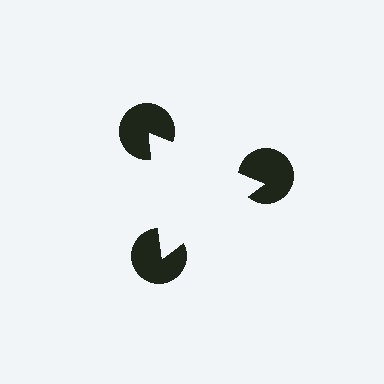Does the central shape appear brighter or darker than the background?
It typically appears slightly brighter than the background, even though no actual brightness change is drawn.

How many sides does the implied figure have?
3 sides.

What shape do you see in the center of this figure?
An illusory triangle — its edges are inferred from the aligned wedge cuts in the pac-man discs, not physically drawn.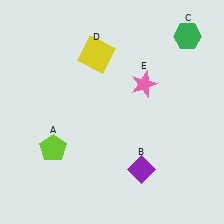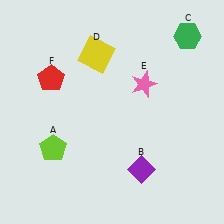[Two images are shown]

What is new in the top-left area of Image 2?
A red pentagon (F) was added in the top-left area of Image 2.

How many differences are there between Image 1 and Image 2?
There is 1 difference between the two images.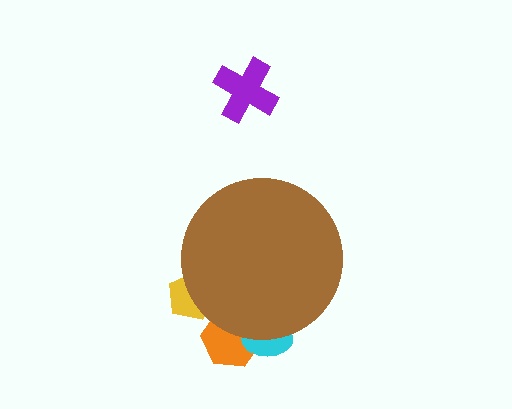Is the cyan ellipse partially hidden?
Yes, the cyan ellipse is partially hidden behind the brown circle.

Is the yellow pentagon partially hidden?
Yes, the yellow pentagon is partially hidden behind the brown circle.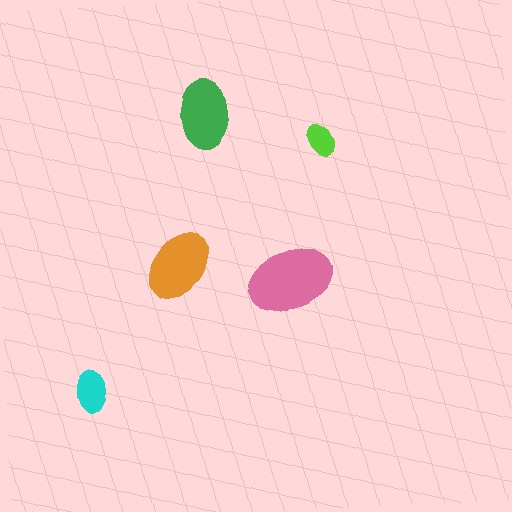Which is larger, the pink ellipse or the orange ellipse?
The pink one.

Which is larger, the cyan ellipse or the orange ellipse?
The orange one.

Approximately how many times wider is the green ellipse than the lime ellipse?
About 2 times wider.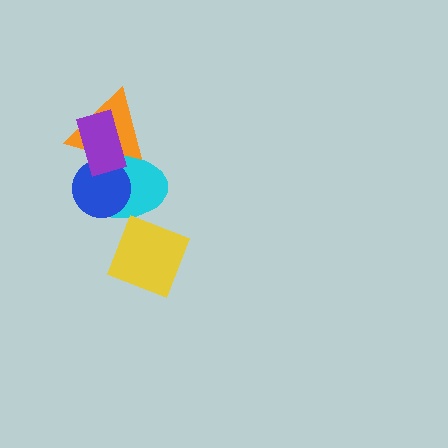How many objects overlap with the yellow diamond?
1 object overlaps with the yellow diamond.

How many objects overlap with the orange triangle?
3 objects overlap with the orange triangle.